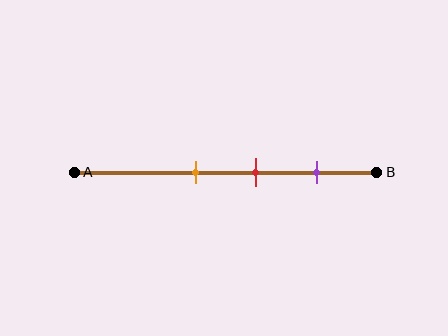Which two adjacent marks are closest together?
The orange and red marks are the closest adjacent pair.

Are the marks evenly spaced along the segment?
Yes, the marks are approximately evenly spaced.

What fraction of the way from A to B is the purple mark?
The purple mark is approximately 80% (0.8) of the way from A to B.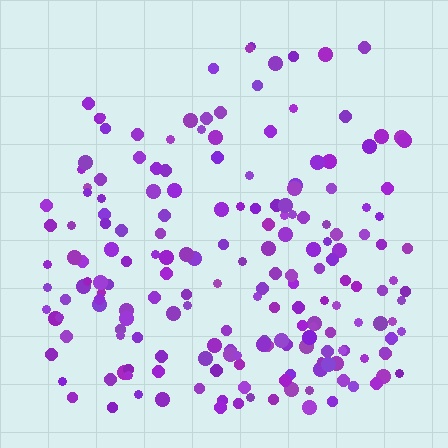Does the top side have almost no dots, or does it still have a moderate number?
Still a moderate number, just noticeably fewer than the bottom.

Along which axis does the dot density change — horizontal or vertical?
Vertical.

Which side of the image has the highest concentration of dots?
The bottom.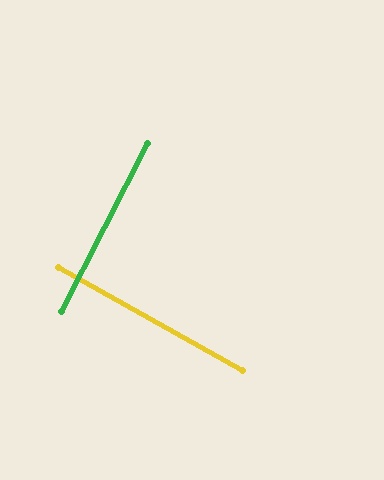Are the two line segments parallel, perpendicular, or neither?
Perpendicular — they meet at approximately 88°.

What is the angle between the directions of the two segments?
Approximately 88 degrees.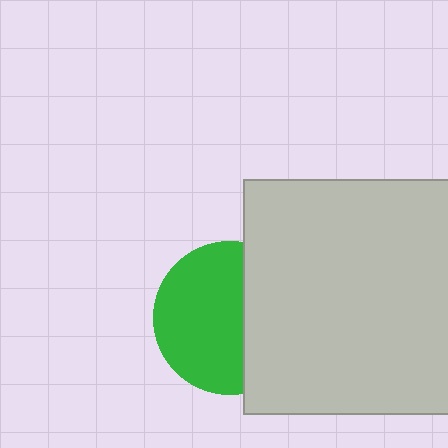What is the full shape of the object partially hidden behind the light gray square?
The partially hidden object is a green circle.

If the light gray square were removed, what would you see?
You would see the complete green circle.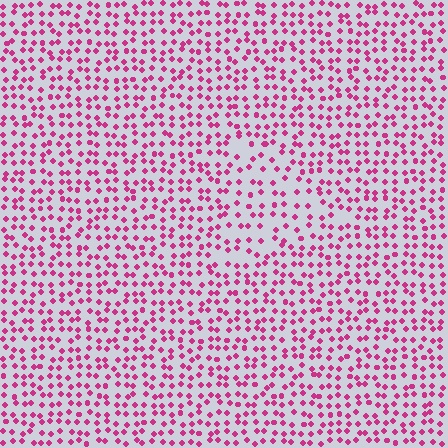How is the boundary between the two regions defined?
The boundary is defined by a change in element density (approximately 1.6x ratio). All elements are the same color, size, and shape.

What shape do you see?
I see a triangle.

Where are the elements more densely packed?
The elements are more densely packed outside the triangle boundary.